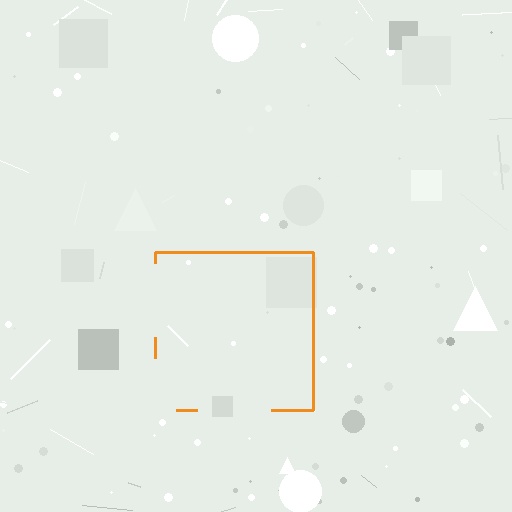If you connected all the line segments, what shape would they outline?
They would outline a square.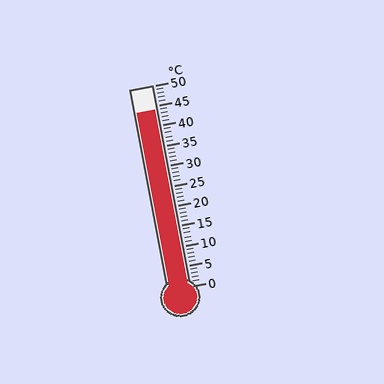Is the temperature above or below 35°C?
The temperature is above 35°C.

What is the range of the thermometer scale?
The thermometer scale ranges from 0°C to 50°C.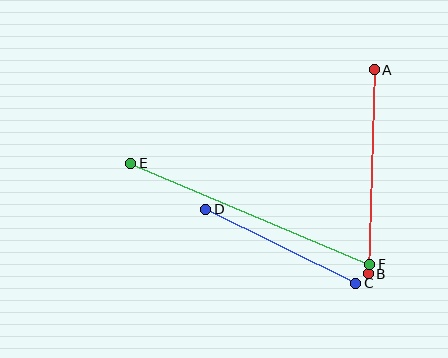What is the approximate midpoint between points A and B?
The midpoint is at approximately (371, 172) pixels.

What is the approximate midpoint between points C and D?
The midpoint is at approximately (281, 246) pixels.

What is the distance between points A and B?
The distance is approximately 204 pixels.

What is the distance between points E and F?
The distance is approximately 260 pixels.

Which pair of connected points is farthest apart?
Points E and F are farthest apart.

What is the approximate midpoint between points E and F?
The midpoint is at approximately (250, 214) pixels.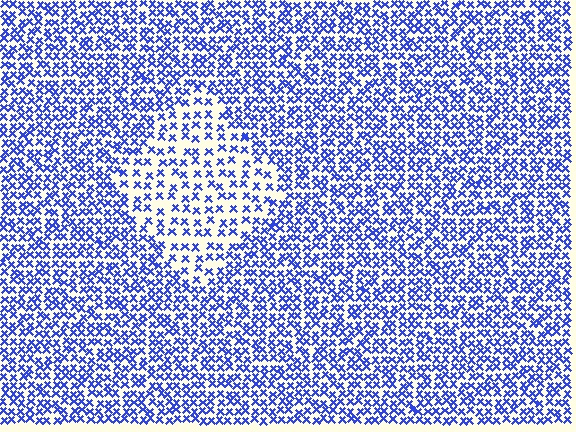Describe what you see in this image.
The image contains small blue elements arranged at two different densities. A diamond-shaped region is visible where the elements are less densely packed than the surrounding area.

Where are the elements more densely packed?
The elements are more densely packed outside the diamond boundary.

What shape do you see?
I see a diamond.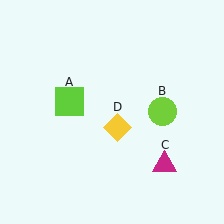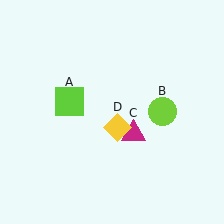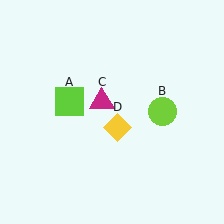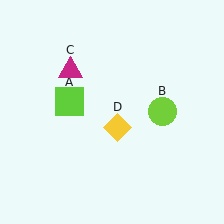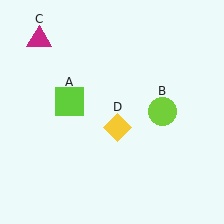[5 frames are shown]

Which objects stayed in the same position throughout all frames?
Lime square (object A) and lime circle (object B) and yellow diamond (object D) remained stationary.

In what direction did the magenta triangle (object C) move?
The magenta triangle (object C) moved up and to the left.